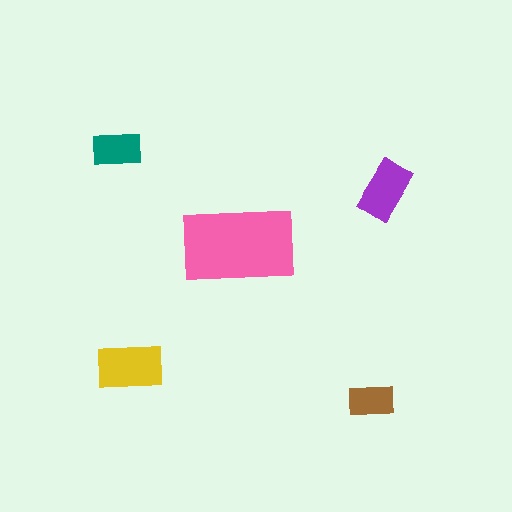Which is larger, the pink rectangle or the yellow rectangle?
The pink one.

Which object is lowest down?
The brown rectangle is bottommost.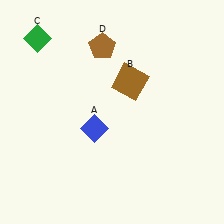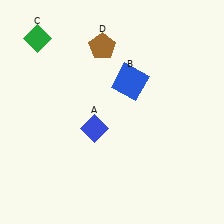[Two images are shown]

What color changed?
The square (B) changed from brown in Image 1 to blue in Image 2.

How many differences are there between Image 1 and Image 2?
There is 1 difference between the two images.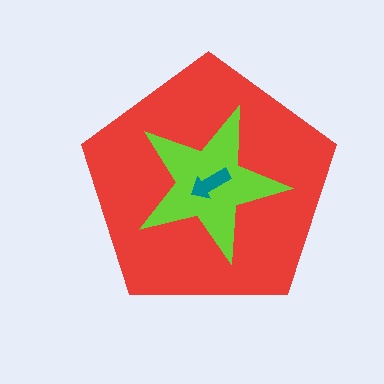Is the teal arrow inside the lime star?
Yes.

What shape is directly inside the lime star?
The teal arrow.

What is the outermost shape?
The red pentagon.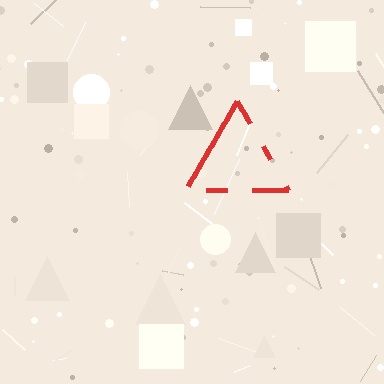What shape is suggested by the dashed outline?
The dashed outline suggests a triangle.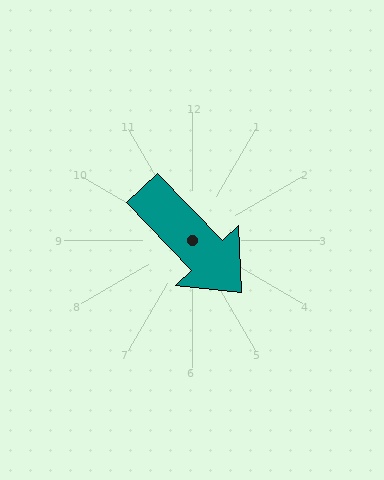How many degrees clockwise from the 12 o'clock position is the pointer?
Approximately 136 degrees.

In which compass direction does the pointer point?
Southeast.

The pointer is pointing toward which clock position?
Roughly 5 o'clock.